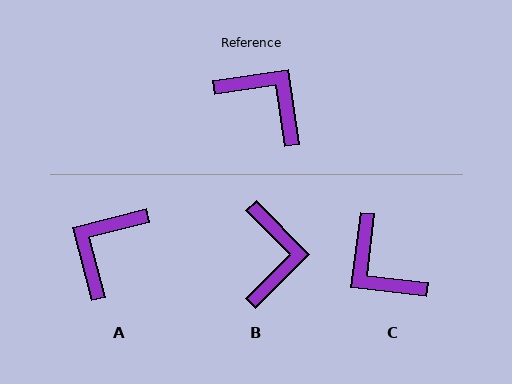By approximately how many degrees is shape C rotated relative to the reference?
Approximately 165 degrees counter-clockwise.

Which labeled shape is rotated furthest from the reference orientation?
C, about 165 degrees away.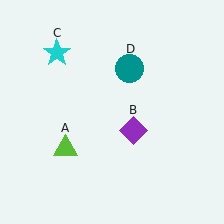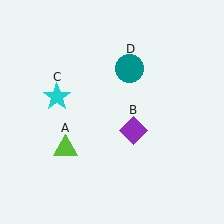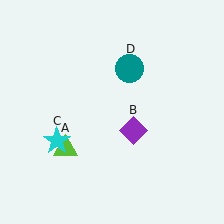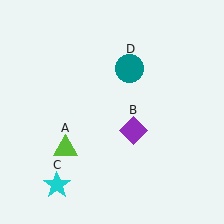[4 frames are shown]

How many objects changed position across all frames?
1 object changed position: cyan star (object C).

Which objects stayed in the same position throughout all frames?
Lime triangle (object A) and purple diamond (object B) and teal circle (object D) remained stationary.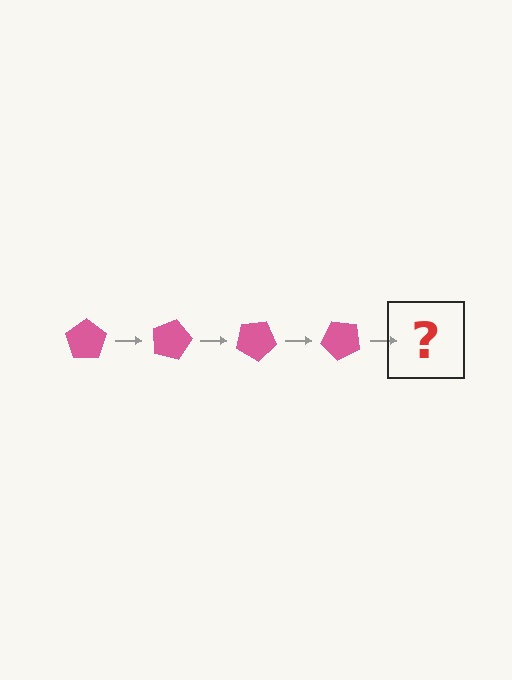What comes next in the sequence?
The next element should be a pink pentagon rotated 60 degrees.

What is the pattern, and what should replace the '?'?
The pattern is that the pentagon rotates 15 degrees each step. The '?' should be a pink pentagon rotated 60 degrees.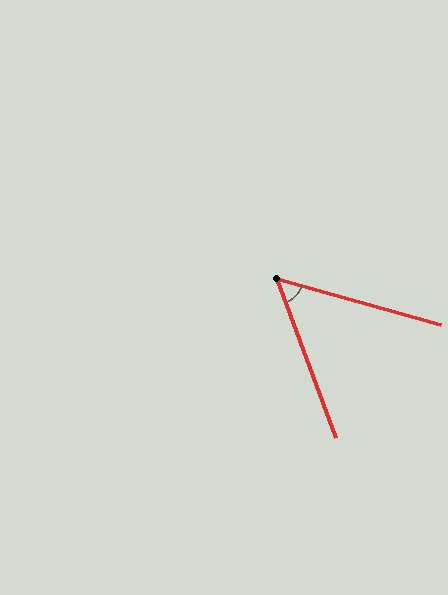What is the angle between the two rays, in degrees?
Approximately 54 degrees.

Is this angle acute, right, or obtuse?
It is acute.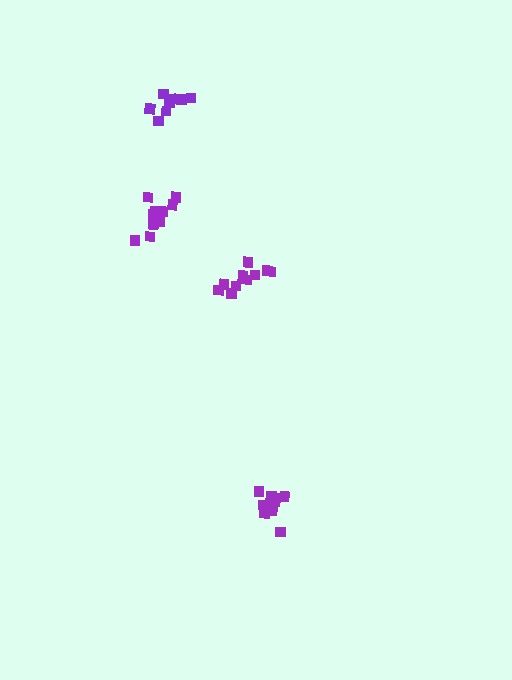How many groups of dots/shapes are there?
There are 4 groups.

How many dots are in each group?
Group 1: 10 dots, Group 2: 10 dots, Group 3: 12 dots, Group 4: 9 dots (41 total).